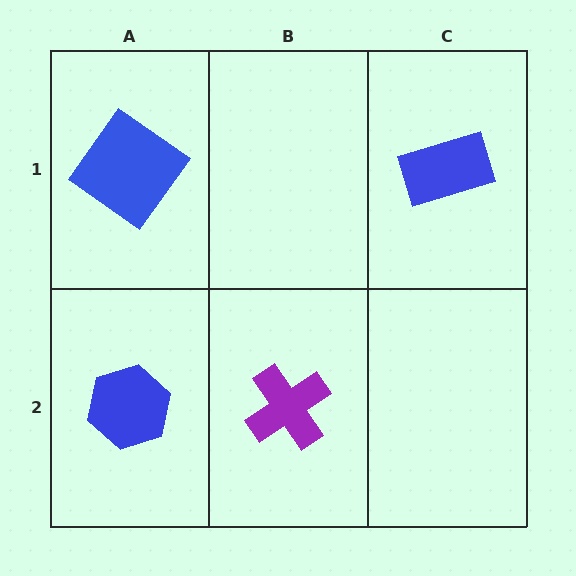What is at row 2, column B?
A purple cross.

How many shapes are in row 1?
2 shapes.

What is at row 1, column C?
A blue rectangle.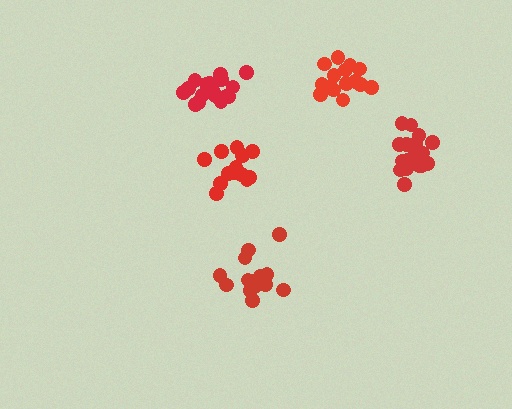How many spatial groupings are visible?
There are 5 spatial groupings.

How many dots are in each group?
Group 1: 14 dots, Group 2: 15 dots, Group 3: 19 dots, Group 4: 17 dots, Group 5: 16 dots (81 total).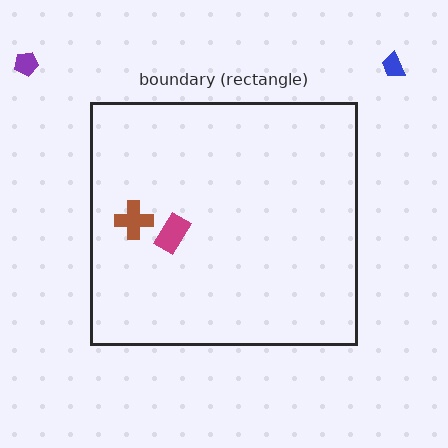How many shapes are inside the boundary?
2 inside, 2 outside.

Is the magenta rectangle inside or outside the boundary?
Inside.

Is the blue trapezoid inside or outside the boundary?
Outside.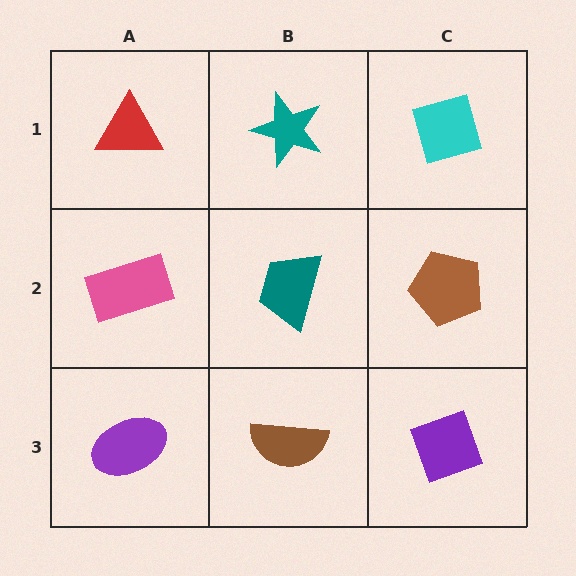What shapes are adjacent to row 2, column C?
A cyan diamond (row 1, column C), a purple diamond (row 3, column C), a teal trapezoid (row 2, column B).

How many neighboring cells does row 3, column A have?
2.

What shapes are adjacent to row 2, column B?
A teal star (row 1, column B), a brown semicircle (row 3, column B), a pink rectangle (row 2, column A), a brown pentagon (row 2, column C).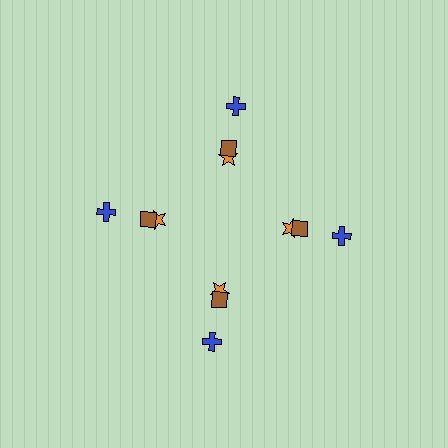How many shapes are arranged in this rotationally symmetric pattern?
There are 12 shapes, arranged in 4 groups of 3.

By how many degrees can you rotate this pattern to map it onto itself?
The pattern maps onto itself every 90 degrees of rotation.